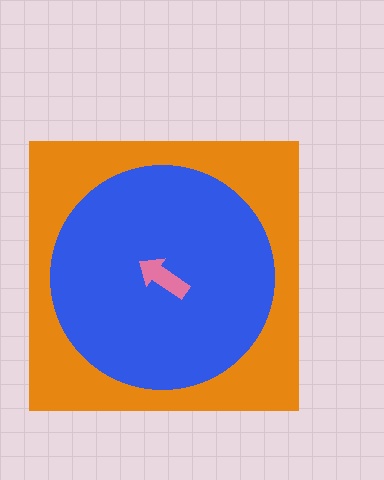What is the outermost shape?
The orange square.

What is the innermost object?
The pink arrow.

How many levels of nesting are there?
3.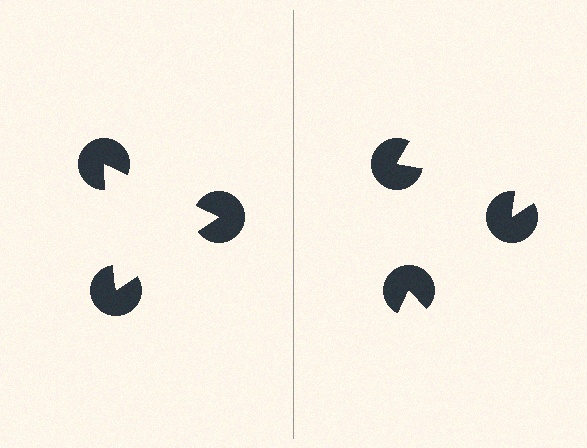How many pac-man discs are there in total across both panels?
6 — 3 on each side.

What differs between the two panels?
The pac-man discs are positioned identically on both sides; only the wedge orientations differ. On the left they align to a triangle; on the right they are misaligned.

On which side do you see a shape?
An illusory triangle appears on the left side. On the right side the wedge cuts are rotated, so no coherent shape forms.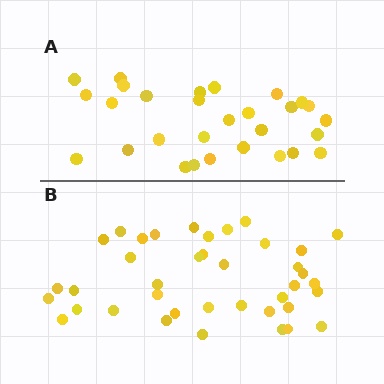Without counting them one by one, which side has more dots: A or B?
Region B (the bottom region) has more dots.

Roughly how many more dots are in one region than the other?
Region B has roughly 10 or so more dots than region A.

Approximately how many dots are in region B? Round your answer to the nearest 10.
About 40 dots. (The exact count is 39, which rounds to 40.)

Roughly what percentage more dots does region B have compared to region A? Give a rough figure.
About 35% more.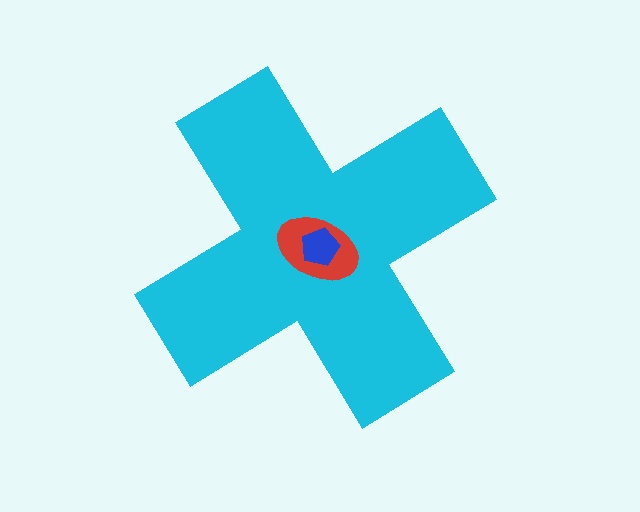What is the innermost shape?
The blue pentagon.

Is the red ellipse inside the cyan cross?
Yes.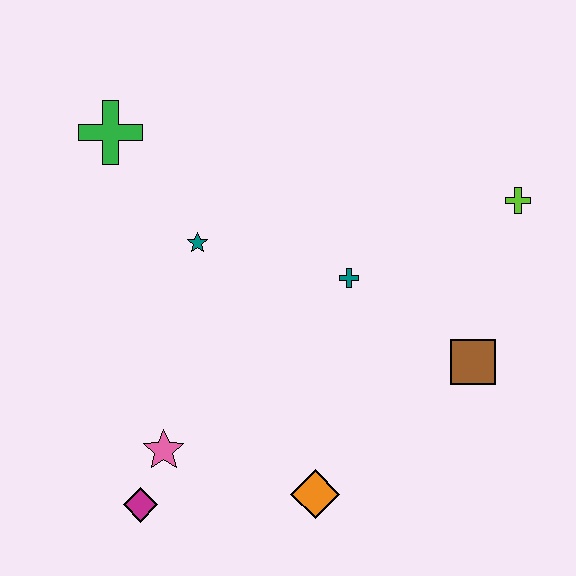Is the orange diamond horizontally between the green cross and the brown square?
Yes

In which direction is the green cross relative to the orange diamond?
The green cross is above the orange diamond.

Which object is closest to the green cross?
The teal star is closest to the green cross.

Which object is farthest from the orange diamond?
The green cross is farthest from the orange diamond.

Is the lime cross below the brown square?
No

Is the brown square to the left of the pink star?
No